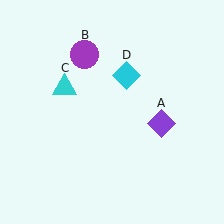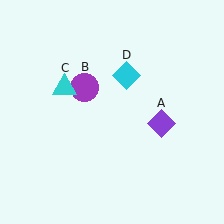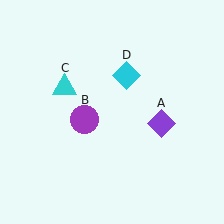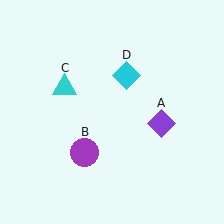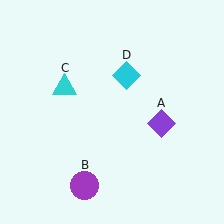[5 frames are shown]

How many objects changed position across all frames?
1 object changed position: purple circle (object B).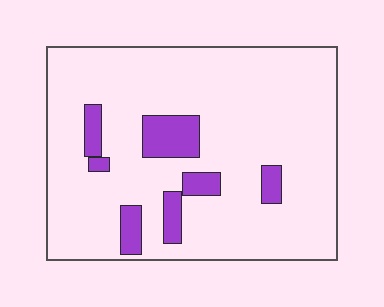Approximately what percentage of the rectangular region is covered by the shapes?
Approximately 10%.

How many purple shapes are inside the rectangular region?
7.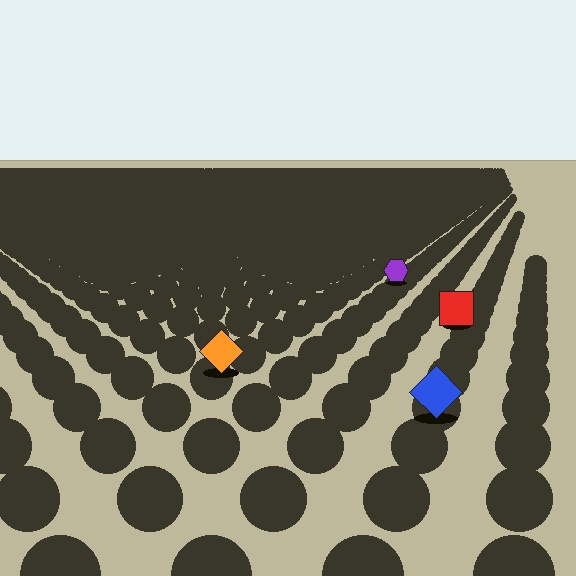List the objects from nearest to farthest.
From nearest to farthest: the blue diamond, the orange diamond, the red square, the purple hexagon.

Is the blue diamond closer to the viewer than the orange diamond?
Yes. The blue diamond is closer — you can tell from the texture gradient: the ground texture is coarser near it.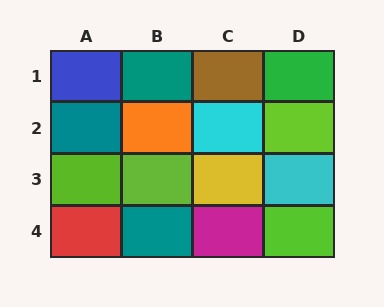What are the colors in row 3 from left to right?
Lime, lime, yellow, cyan.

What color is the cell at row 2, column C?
Cyan.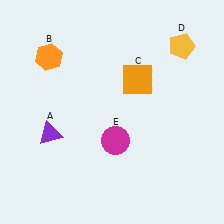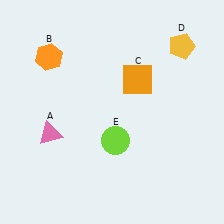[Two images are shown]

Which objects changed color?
A changed from purple to pink. E changed from magenta to lime.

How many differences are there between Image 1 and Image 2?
There are 2 differences between the two images.